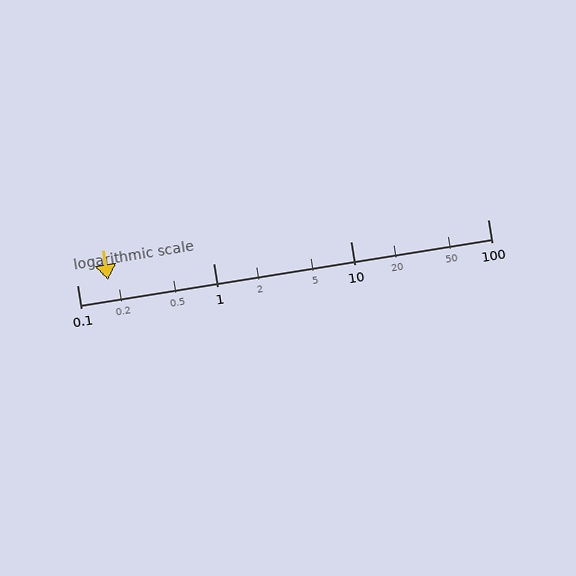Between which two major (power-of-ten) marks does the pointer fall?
The pointer is between 0.1 and 1.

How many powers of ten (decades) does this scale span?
The scale spans 3 decades, from 0.1 to 100.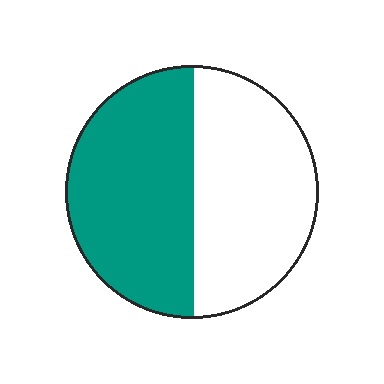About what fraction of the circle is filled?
About one half (1/2).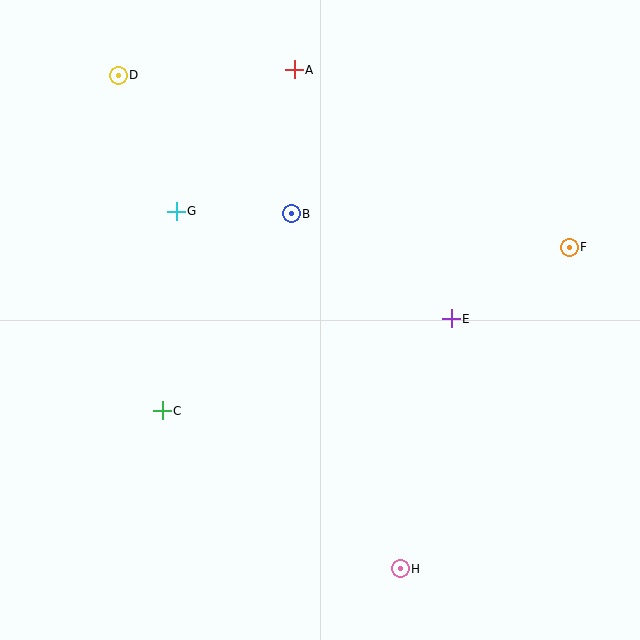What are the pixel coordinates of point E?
Point E is at (451, 319).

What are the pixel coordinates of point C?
Point C is at (162, 411).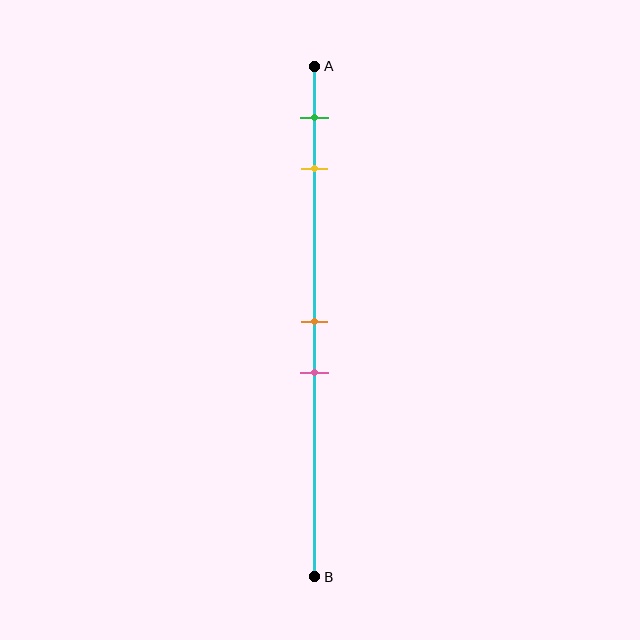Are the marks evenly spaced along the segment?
No, the marks are not evenly spaced.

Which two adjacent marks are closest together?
The orange and pink marks are the closest adjacent pair.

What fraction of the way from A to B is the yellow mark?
The yellow mark is approximately 20% (0.2) of the way from A to B.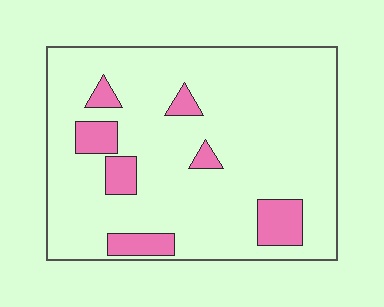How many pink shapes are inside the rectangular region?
7.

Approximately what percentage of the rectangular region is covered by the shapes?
Approximately 15%.